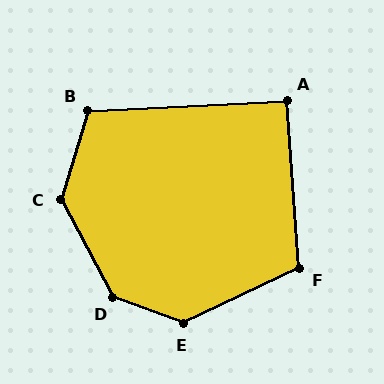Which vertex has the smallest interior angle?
A, at approximately 91 degrees.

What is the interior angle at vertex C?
Approximately 134 degrees (obtuse).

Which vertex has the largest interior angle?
D, at approximately 139 degrees.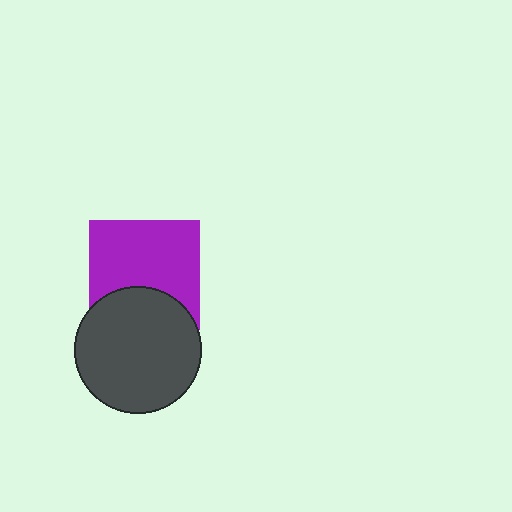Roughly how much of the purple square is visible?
Most of it is visible (roughly 69%).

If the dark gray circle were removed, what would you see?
You would see the complete purple square.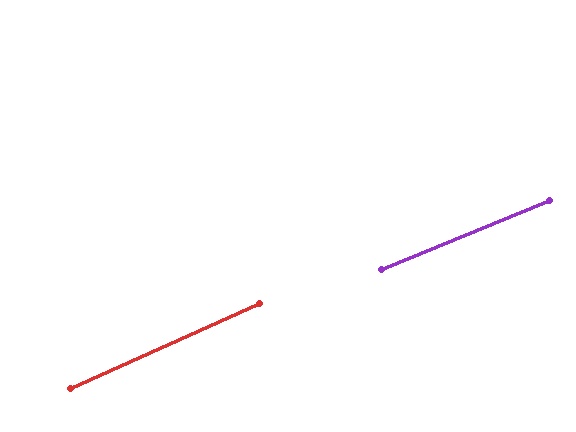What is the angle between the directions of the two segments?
Approximately 2 degrees.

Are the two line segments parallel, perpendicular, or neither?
Parallel — their directions differ by only 2.0°.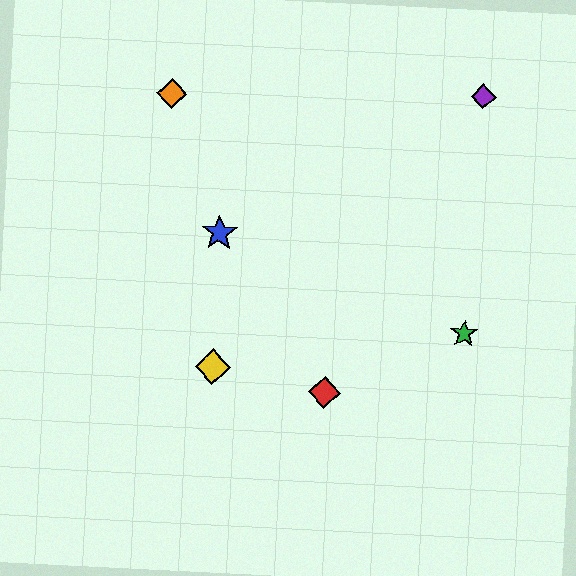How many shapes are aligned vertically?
2 shapes (the blue star, the yellow diamond) are aligned vertically.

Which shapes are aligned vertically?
The blue star, the yellow diamond are aligned vertically.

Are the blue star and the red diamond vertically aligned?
No, the blue star is at x≈219 and the red diamond is at x≈324.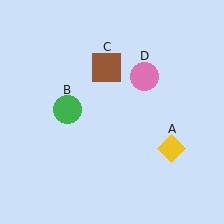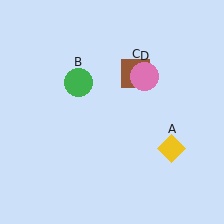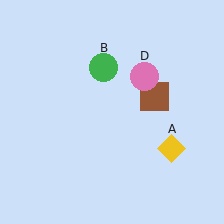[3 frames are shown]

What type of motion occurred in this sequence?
The green circle (object B), brown square (object C) rotated clockwise around the center of the scene.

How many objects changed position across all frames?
2 objects changed position: green circle (object B), brown square (object C).